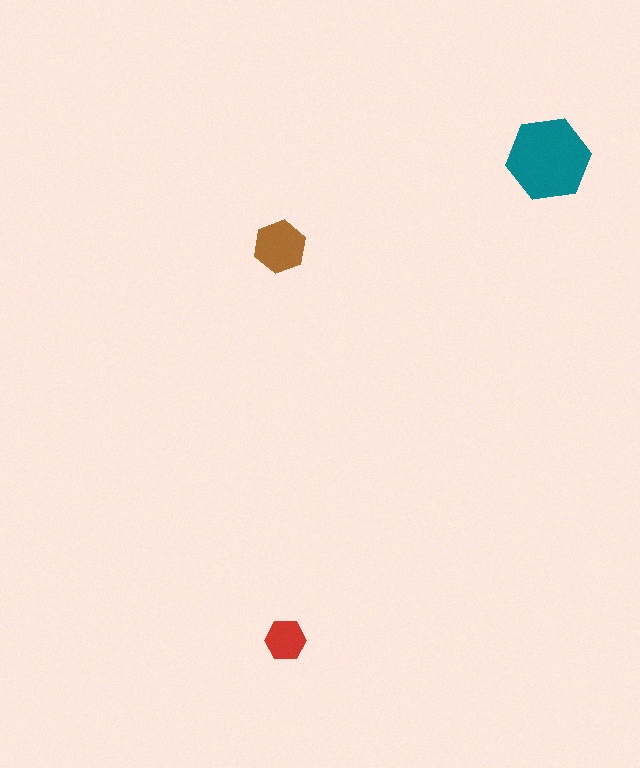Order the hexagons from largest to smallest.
the teal one, the brown one, the red one.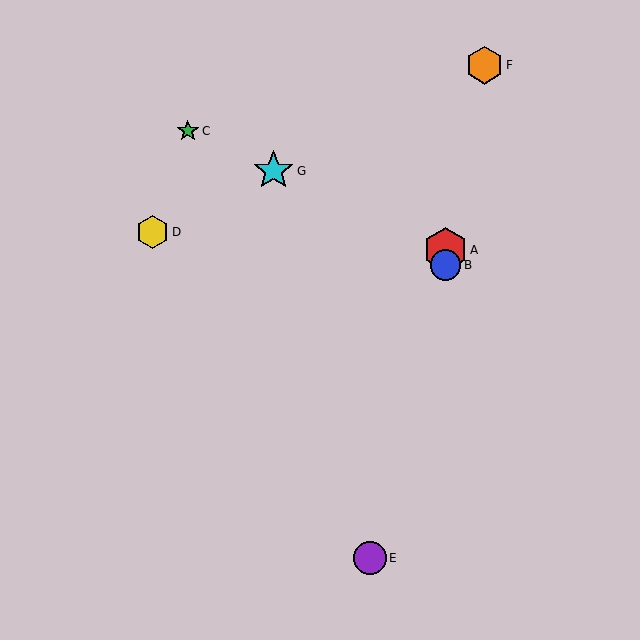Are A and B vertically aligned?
Yes, both are at x≈445.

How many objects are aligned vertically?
2 objects (A, B) are aligned vertically.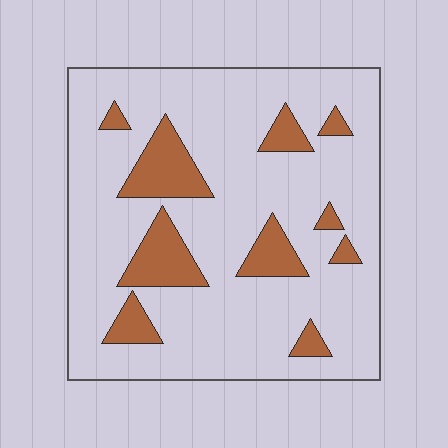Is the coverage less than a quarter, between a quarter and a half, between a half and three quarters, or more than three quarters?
Less than a quarter.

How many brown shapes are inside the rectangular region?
10.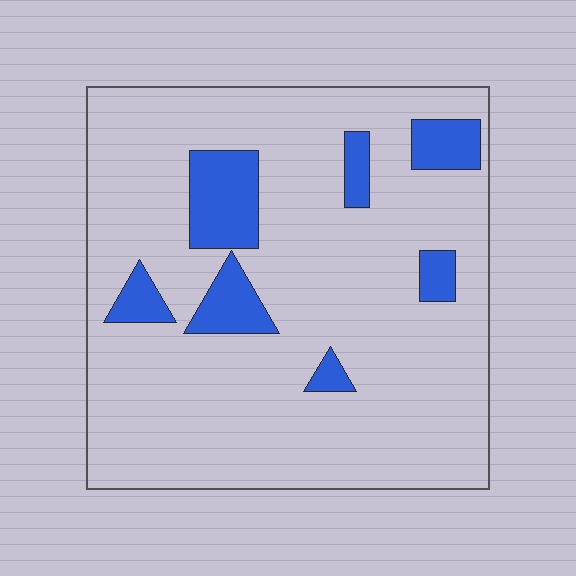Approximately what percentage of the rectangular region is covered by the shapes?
Approximately 15%.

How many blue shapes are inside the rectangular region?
7.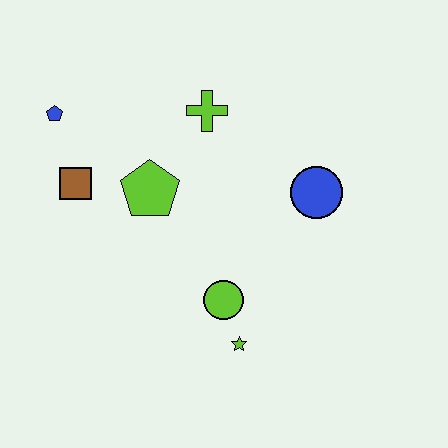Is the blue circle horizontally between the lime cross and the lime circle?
No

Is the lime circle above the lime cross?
No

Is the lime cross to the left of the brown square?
No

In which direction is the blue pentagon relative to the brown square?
The blue pentagon is above the brown square.